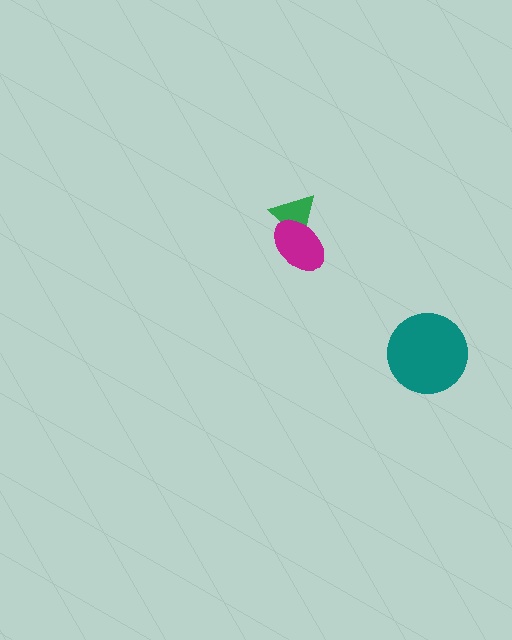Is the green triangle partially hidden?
Yes, it is partially covered by another shape.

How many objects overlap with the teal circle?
0 objects overlap with the teal circle.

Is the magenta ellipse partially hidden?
No, no other shape covers it.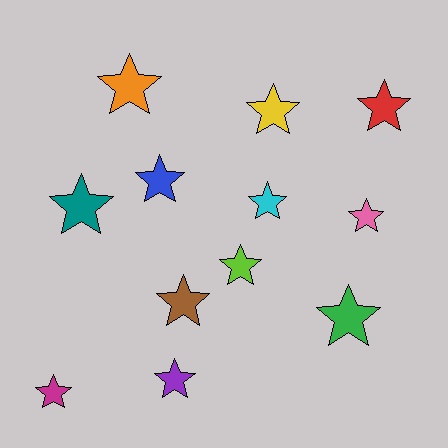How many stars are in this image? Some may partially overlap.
There are 12 stars.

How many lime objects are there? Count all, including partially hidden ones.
There is 1 lime object.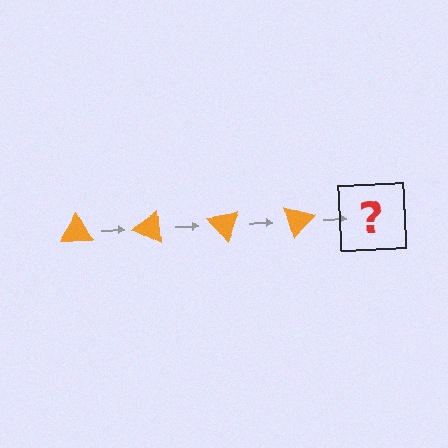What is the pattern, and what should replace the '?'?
The pattern is that the triangle rotates 25 degrees each step. The '?' should be an orange triangle rotated 100 degrees.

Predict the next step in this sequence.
The next step is an orange triangle rotated 100 degrees.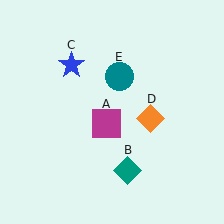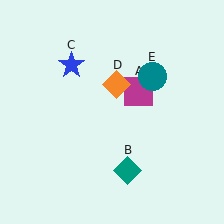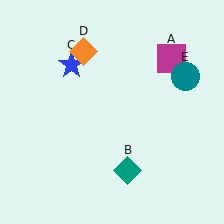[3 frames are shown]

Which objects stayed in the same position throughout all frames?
Teal diamond (object B) and blue star (object C) remained stationary.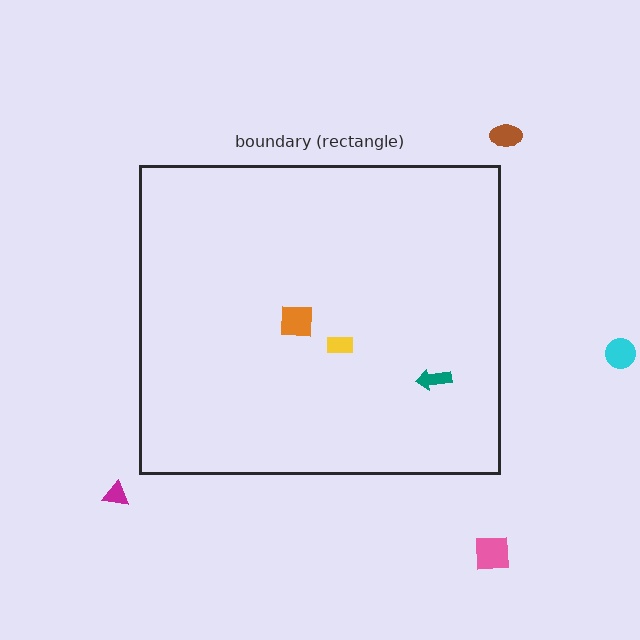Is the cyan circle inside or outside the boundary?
Outside.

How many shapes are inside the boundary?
3 inside, 4 outside.